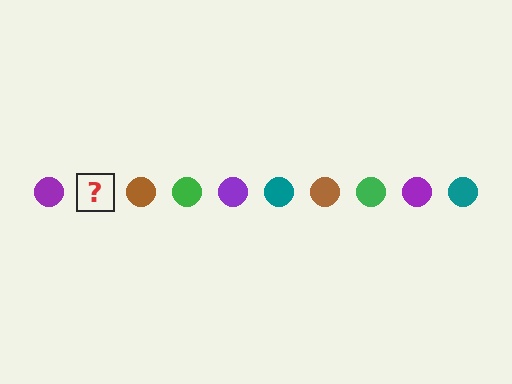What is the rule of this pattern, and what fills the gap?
The rule is that the pattern cycles through purple, teal, brown, green circles. The gap should be filled with a teal circle.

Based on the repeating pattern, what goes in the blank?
The blank should be a teal circle.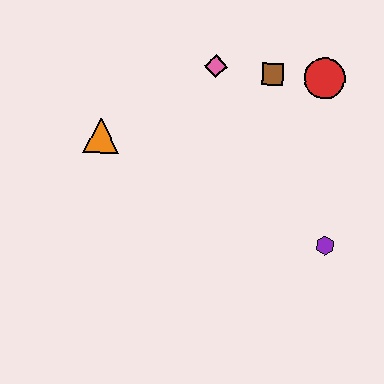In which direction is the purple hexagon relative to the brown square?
The purple hexagon is below the brown square.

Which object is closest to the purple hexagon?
The red circle is closest to the purple hexagon.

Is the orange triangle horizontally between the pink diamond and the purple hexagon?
No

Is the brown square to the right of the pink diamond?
Yes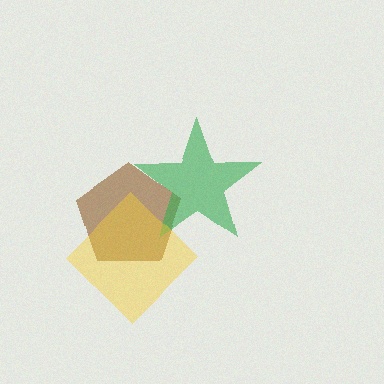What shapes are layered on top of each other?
The layered shapes are: a brown pentagon, a green star, a yellow diamond.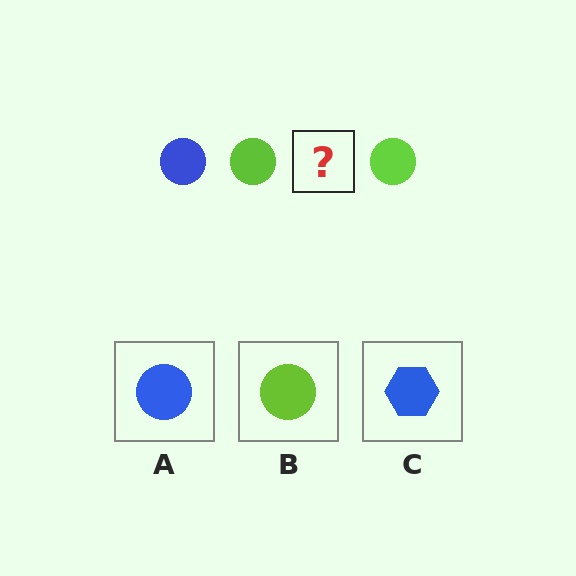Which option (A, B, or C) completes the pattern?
A.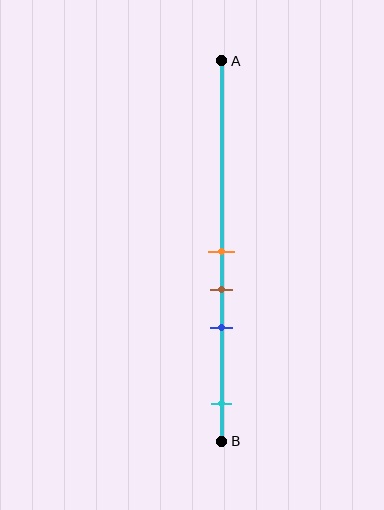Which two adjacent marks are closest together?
The orange and brown marks are the closest adjacent pair.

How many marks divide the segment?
There are 4 marks dividing the segment.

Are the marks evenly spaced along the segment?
No, the marks are not evenly spaced.